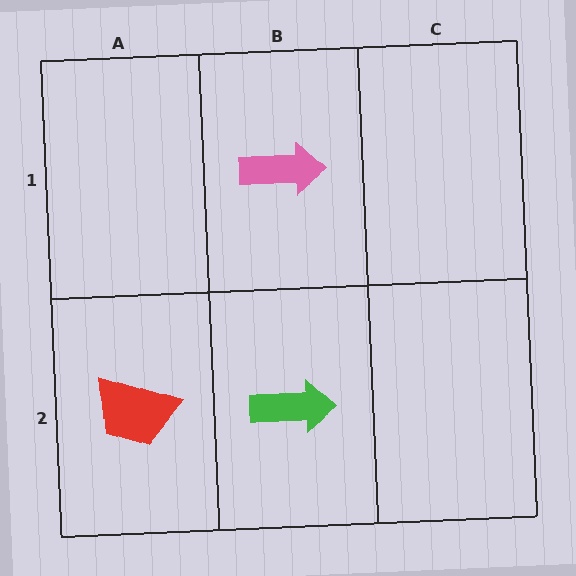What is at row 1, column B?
A pink arrow.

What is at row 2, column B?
A green arrow.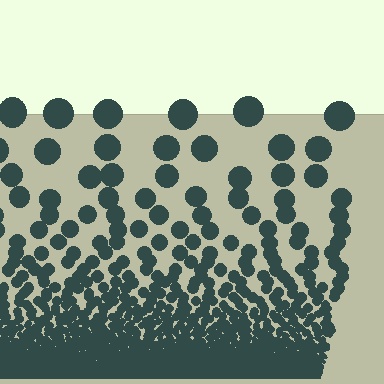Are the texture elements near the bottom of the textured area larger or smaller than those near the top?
Smaller. The gradient is inverted — elements near the bottom are smaller and denser.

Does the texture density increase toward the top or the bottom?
Density increases toward the bottom.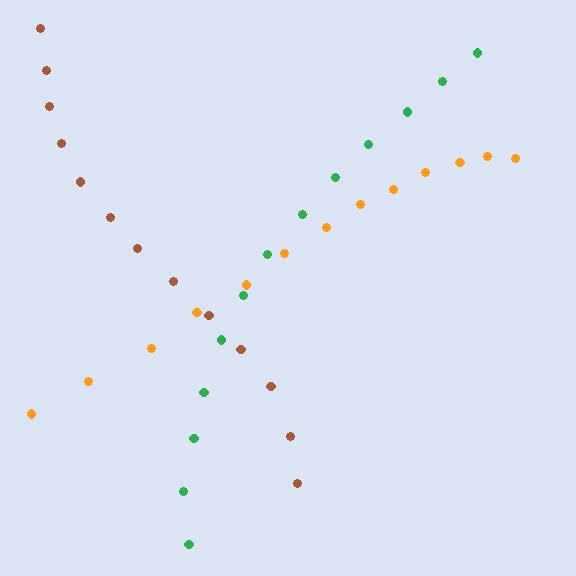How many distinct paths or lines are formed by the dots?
There are 3 distinct paths.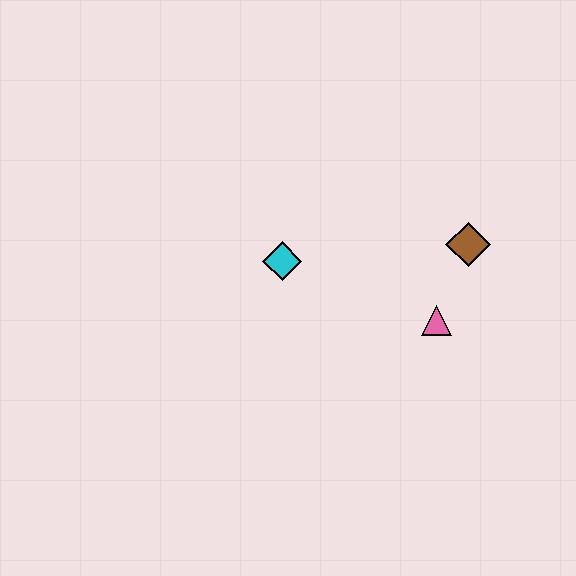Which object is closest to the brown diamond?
The pink triangle is closest to the brown diamond.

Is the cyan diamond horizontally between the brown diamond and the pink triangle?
No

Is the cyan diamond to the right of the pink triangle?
No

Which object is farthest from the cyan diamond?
The brown diamond is farthest from the cyan diamond.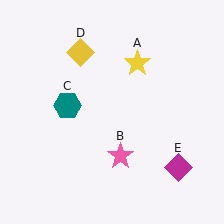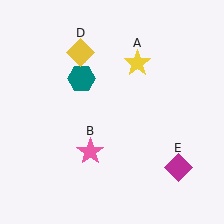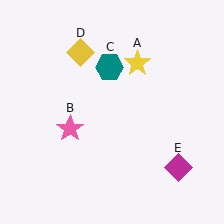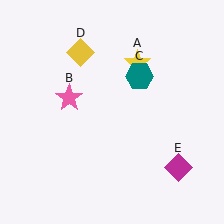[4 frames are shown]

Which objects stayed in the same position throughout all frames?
Yellow star (object A) and yellow diamond (object D) and magenta diamond (object E) remained stationary.